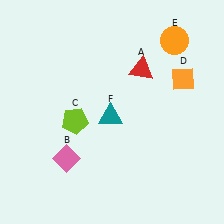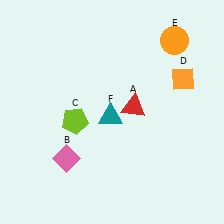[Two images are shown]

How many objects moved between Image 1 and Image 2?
1 object moved between the two images.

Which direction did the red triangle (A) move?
The red triangle (A) moved down.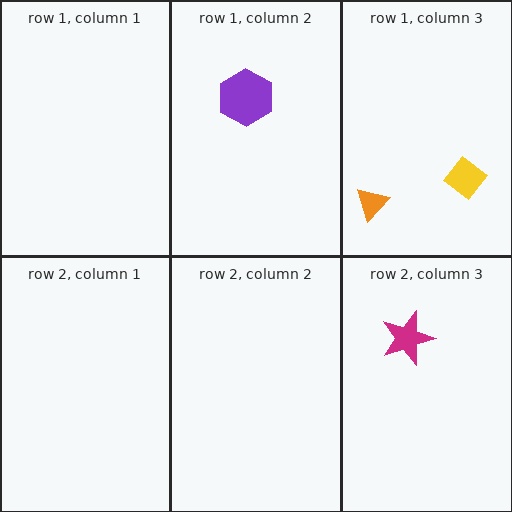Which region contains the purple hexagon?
The row 1, column 2 region.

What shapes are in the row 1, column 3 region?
The orange triangle, the yellow diamond.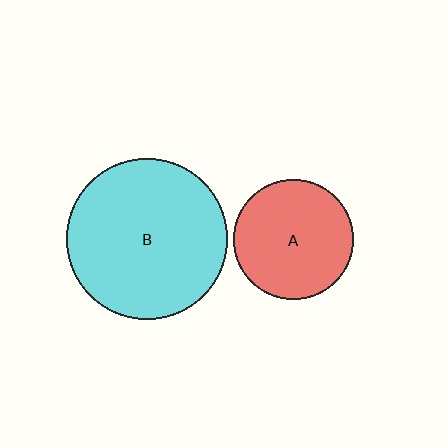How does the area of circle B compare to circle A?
Approximately 1.8 times.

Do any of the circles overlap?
No, none of the circles overlap.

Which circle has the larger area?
Circle B (cyan).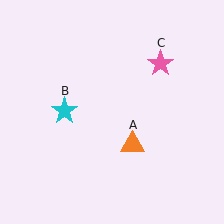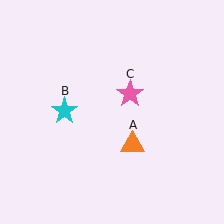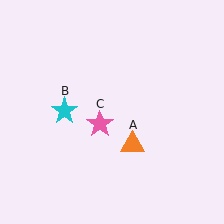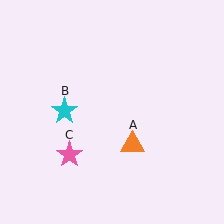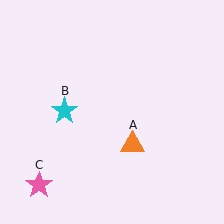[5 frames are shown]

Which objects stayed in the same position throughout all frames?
Orange triangle (object A) and cyan star (object B) remained stationary.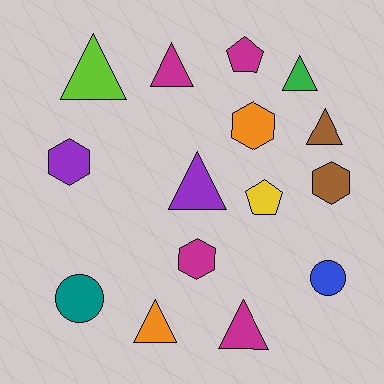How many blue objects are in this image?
There is 1 blue object.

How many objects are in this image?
There are 15 objects.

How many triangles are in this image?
There are 7 triangles.